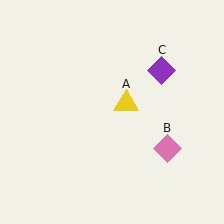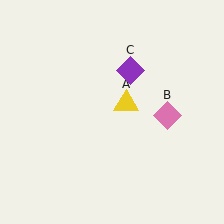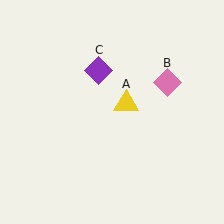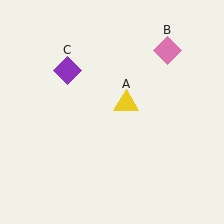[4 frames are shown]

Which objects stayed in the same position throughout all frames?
Yellow triangle (object A) remained stationary.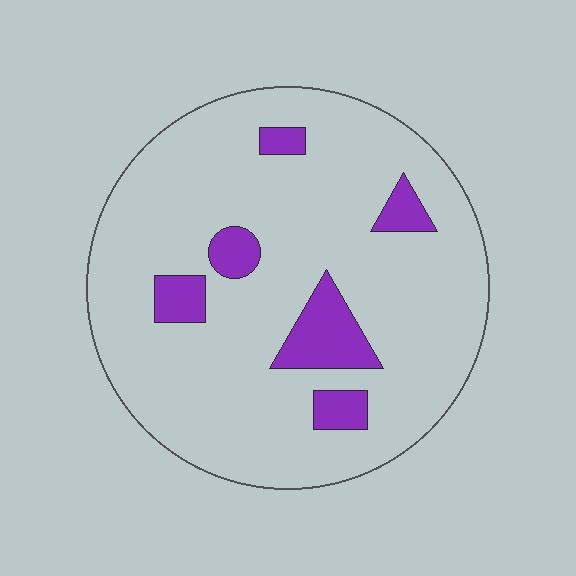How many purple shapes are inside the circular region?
6.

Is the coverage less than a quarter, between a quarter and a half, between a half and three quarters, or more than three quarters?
Less than a quarter.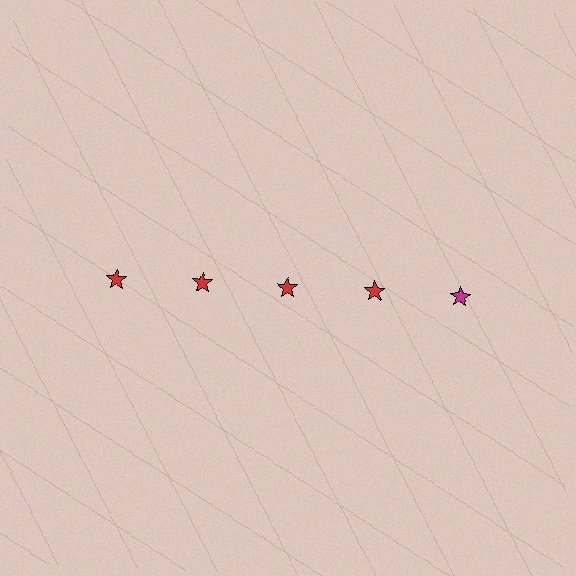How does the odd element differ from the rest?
It has a different color: magenta instead of red.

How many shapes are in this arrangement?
There are 5 shapes arranged in a grid pattern.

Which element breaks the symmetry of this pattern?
The magenta star in the top row, rightmost column breaks the symmetry. All other shapes are red stars.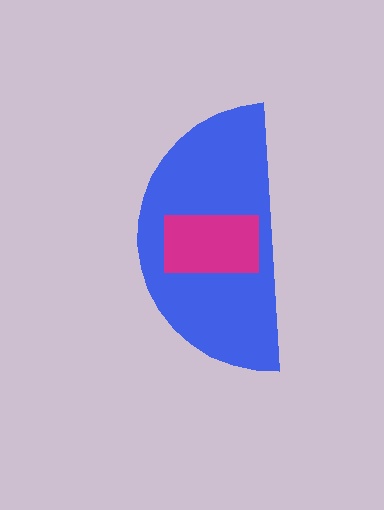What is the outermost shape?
The blue semicircle.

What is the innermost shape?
The magenta rectangle.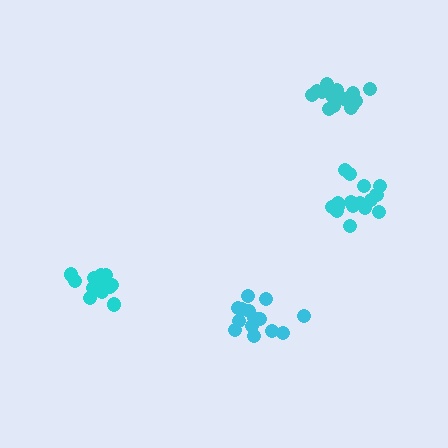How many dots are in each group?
Group 1: 14 dots, Group 2: 16 dots, Group 3: 16 dots, Group 4: 14 dots (60 total).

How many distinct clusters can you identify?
There are 4 distinct clusters.